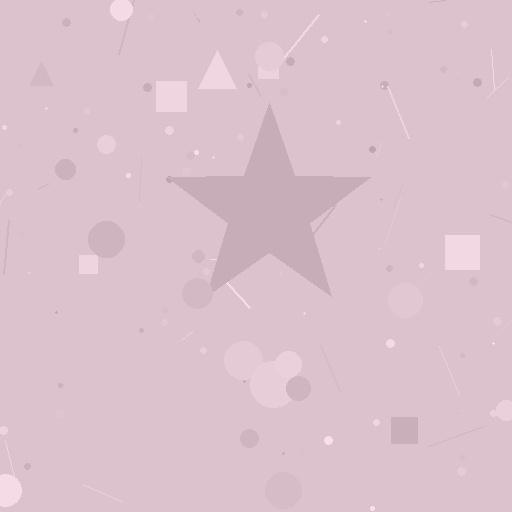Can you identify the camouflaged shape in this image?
The camouflaged shape is a star.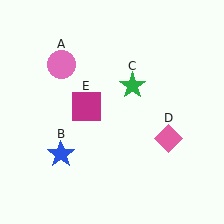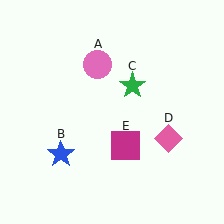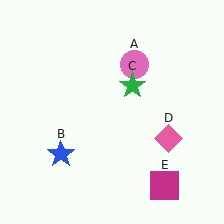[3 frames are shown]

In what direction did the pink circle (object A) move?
The pink circle (object A) moved right.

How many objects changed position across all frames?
2 objects changed position: pink circle (object A), magenta square (object E).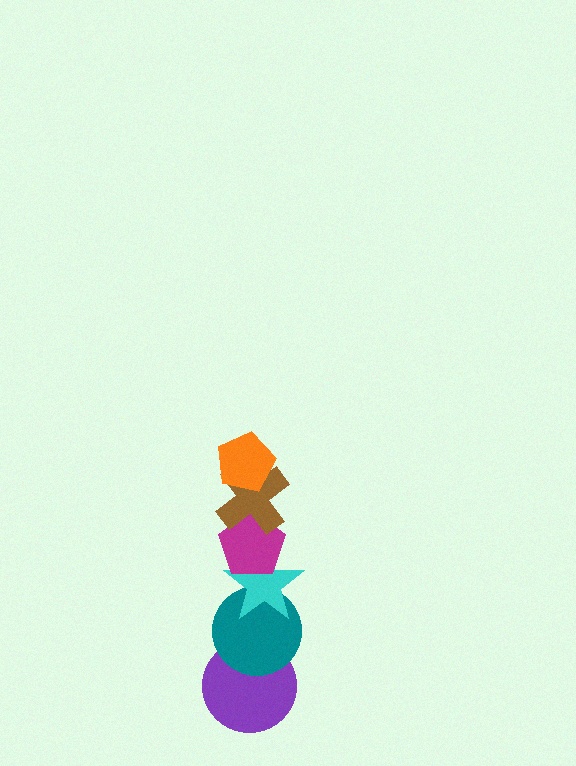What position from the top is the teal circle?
The teal circle is 5th from the top.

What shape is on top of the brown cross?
The orange pentagon is on top of the brown cross.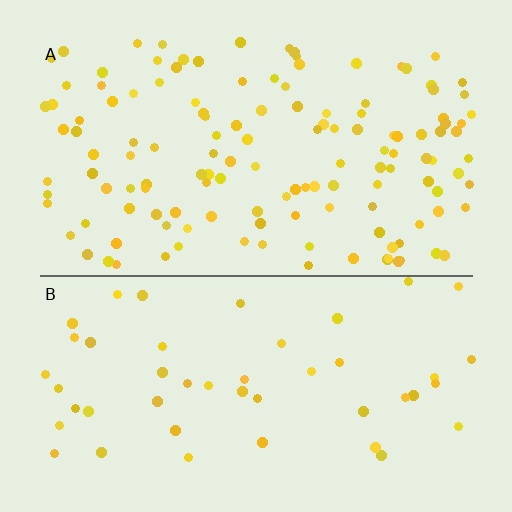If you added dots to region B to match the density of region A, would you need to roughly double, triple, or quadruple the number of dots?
Approximately triple.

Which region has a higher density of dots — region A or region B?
A (the top).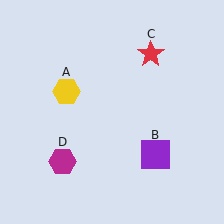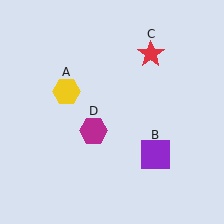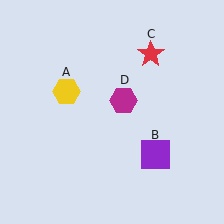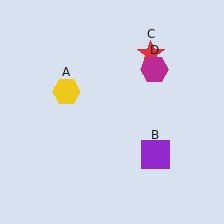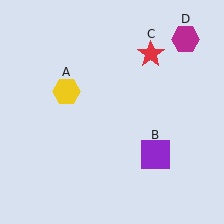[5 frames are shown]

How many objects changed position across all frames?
1 object changed position: magenta hexagon (object D).